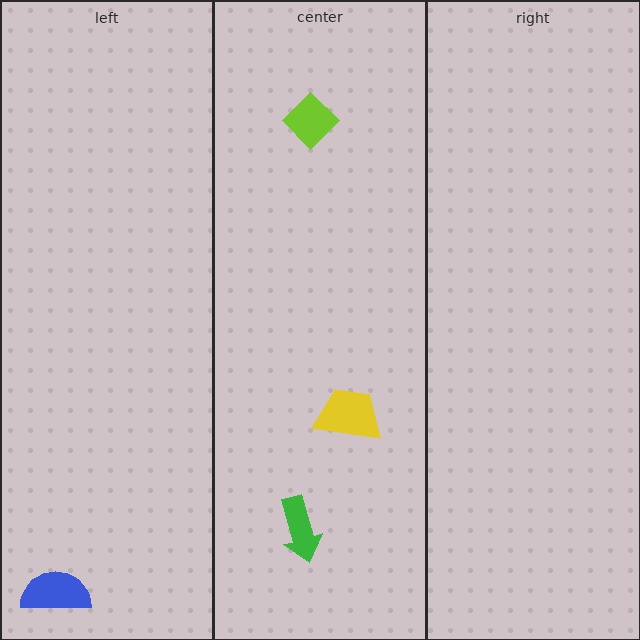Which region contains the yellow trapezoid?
The center region.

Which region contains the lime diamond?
The center region.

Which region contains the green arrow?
The center region.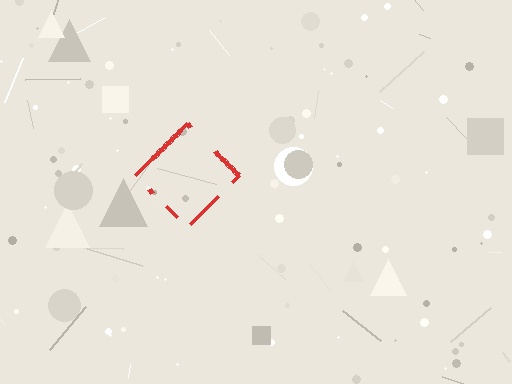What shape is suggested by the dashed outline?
The dashed outline suggests a diamond.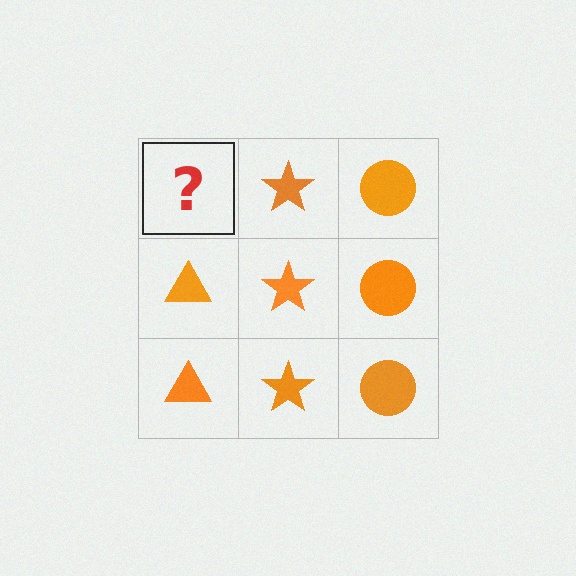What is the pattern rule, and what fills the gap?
The rule is that each column has a consistent shape. The gap should be filled with an orange triangle.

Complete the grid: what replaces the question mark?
The question mark should be replaced with an orange triangle.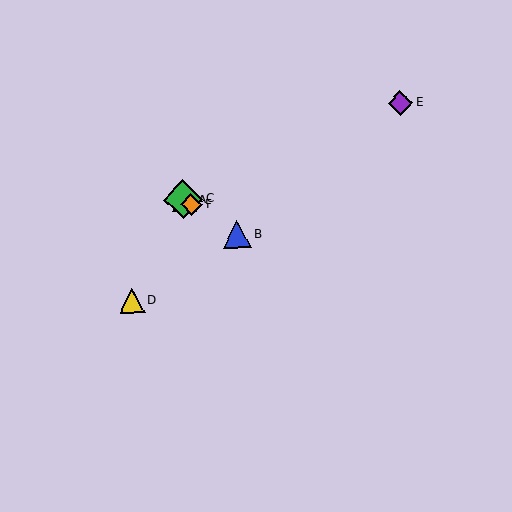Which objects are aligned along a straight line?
Objects A, B, C, F are aligned along a straight line.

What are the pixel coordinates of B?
Object B is at (237, 234).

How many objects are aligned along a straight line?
4 objects (A, B, C, F) are aligned along a straight line.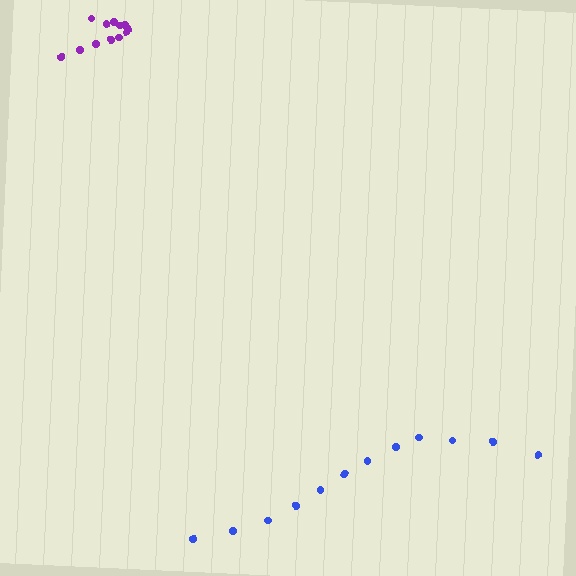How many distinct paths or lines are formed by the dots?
There are 2 distinct paths.